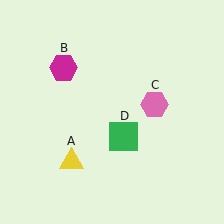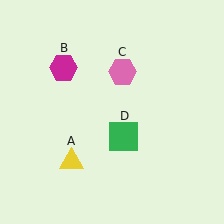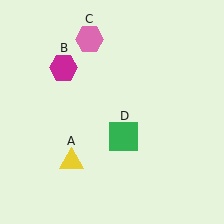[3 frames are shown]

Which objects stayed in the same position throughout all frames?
Yellow triangle (object A) and magenta hexagon (object B) and green square (object D) remained stationary.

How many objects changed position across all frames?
1 object changed position: pink hexagon (object C).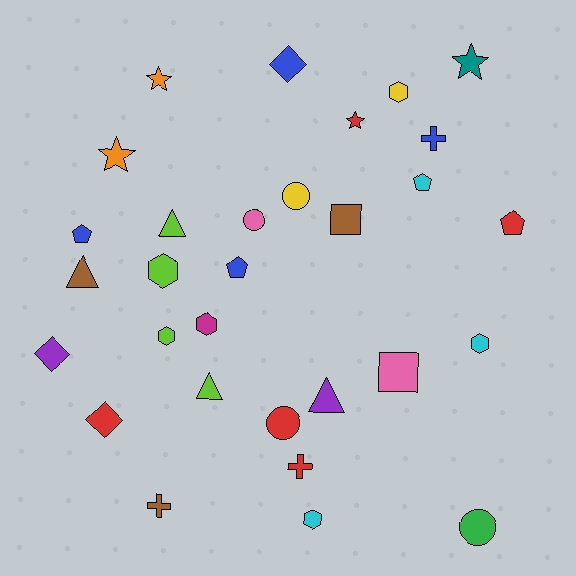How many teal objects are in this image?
There is 1 teal object.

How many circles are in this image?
There are 4 circles.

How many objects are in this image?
There are 30 objects.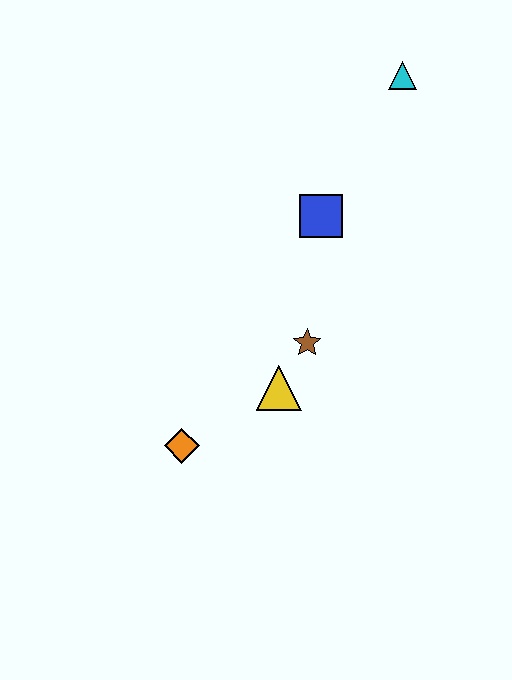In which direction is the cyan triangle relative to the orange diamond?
The cyan triangle is above the orange diamond.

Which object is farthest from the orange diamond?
The cyan triangle is farthest from the orange diamond.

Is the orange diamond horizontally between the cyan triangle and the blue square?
No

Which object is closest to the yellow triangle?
The brown star is closest to the yellow triangle.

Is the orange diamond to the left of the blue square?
Yes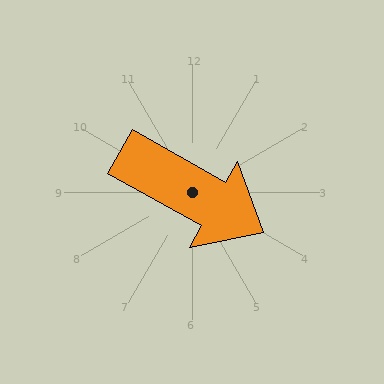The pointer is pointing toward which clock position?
Roughly 4 o'clock.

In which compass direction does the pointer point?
Southeast.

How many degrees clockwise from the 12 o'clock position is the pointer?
Approximately 119 degrees.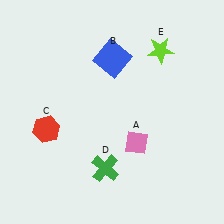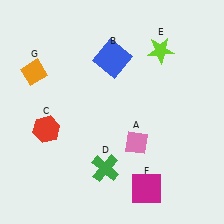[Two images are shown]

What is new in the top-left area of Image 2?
An orange diamond (G) was added in the top-left area of Image 2.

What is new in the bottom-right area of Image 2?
A magenta square (F) was added in the bottom-right area of Image 2.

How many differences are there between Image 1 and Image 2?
There are 2 differences between the two images.